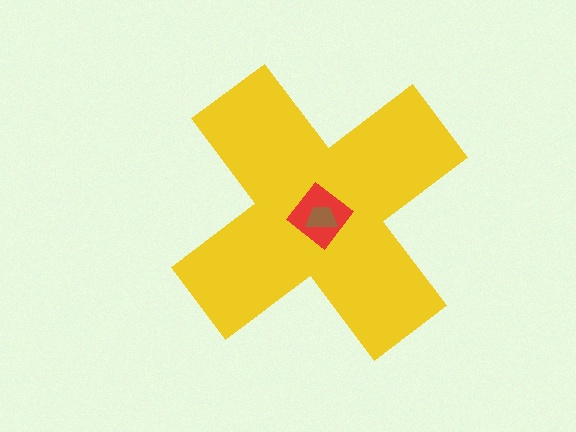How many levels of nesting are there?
3.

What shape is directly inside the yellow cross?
The red diamond.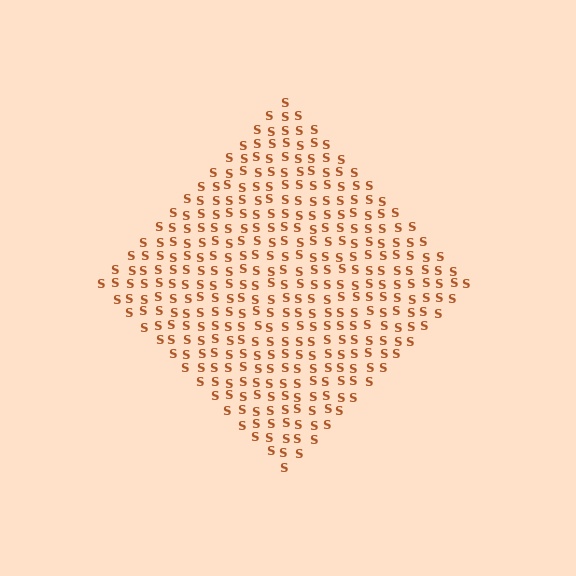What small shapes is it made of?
It is made of small letter S's.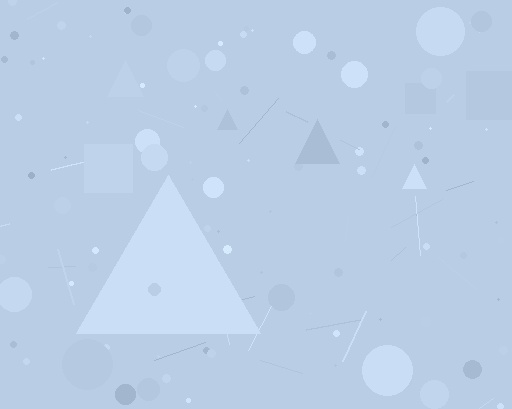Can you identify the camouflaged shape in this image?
The camouflaged shape is a triangle.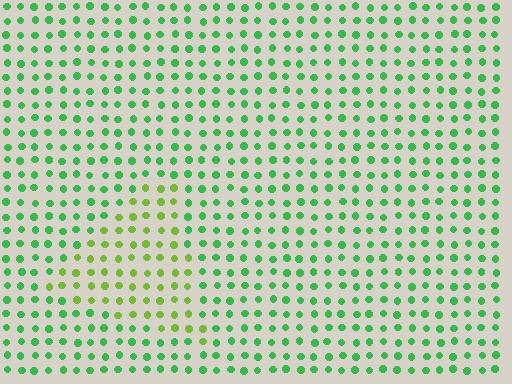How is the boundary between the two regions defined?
The boundary is defined purely by a slight shift in hue (about 38 degrees). Spacing, size, and orientation are identical on both sides.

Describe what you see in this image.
The image is filled with small green elements in a uniform arrangement. A triangle-shaped region is visible where the elements are tinted to a slightly different hue, forming a subtle color boundary.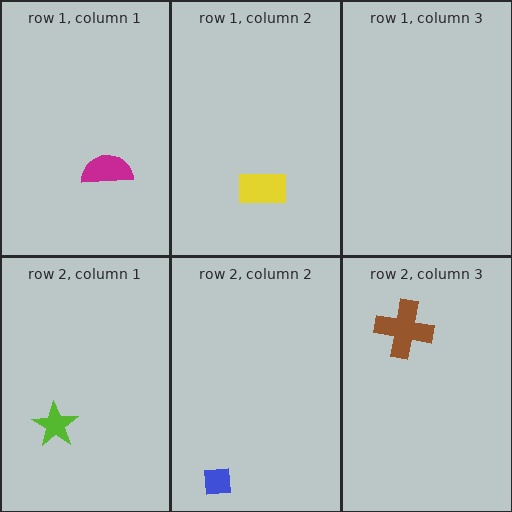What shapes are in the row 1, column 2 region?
The yellow rectangle.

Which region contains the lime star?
The row 2, column 1 region.